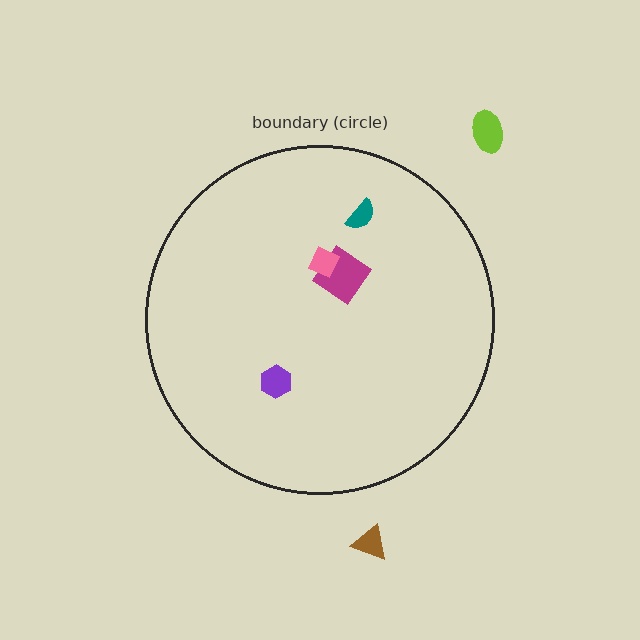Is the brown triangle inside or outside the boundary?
Outside.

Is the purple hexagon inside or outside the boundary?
Inside.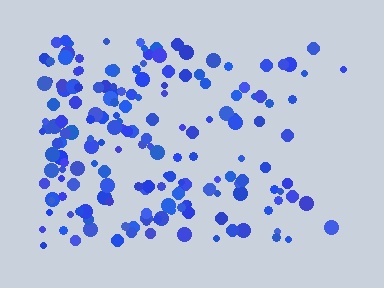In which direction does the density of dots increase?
From right to left, with the left side densest.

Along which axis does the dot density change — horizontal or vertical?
Horizontal.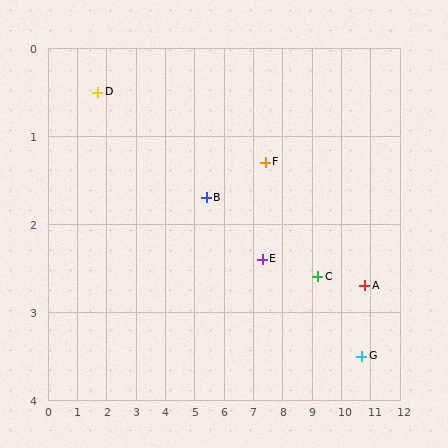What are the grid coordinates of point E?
Point E is at approximately (7.3, 2.4).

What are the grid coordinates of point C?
Point C is at approximately (9.2, 2.6).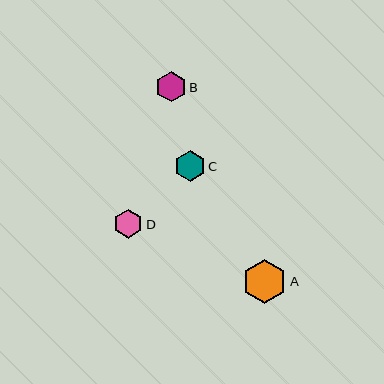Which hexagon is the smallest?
Hexagon D is the smallest with a size of approximately 29 pixels.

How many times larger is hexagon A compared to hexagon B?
Hexagon A is approximately 1.4 times the size of hexagon B.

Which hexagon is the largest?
Hexagon A is the largest with a size of approximately 44 pixels.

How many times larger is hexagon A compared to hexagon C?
Hexagon A is approximately 1.4 times the size of hexagon C.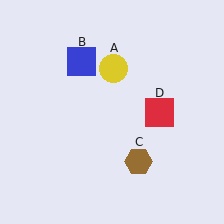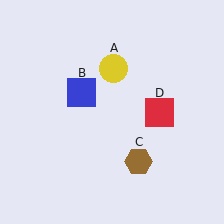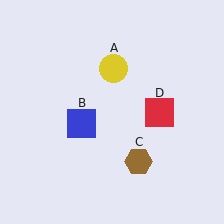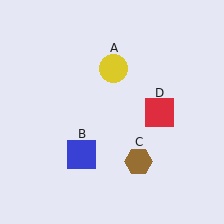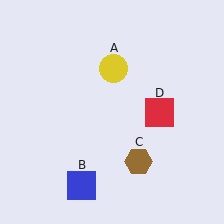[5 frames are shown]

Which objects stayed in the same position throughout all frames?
Yellow circle (object A) and brown hexagon (object C) and red square (object D) remained stationary.